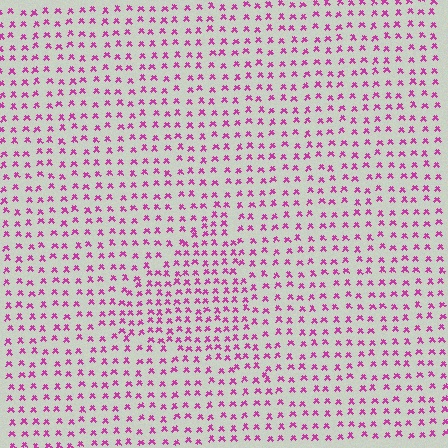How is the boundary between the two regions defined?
The boundary is defined by a change in element density (approximately 1.5x ratio). All elements are the same color, size, and shape.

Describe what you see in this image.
The image contains small magenta elements arranged at two different densities. A triangle-shaped region is visible where the elements are more densely packed than the surrounding area.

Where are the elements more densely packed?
The elements are more densely packed inside the triangle boundary.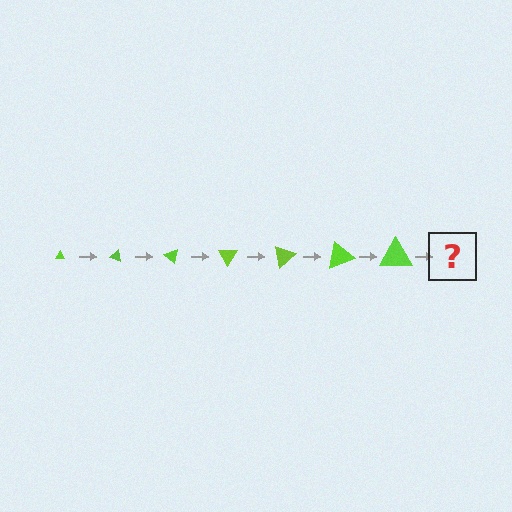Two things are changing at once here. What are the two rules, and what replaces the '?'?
The two rules are that the triangle grows larger each step and it rotates 20 degrees each step. The '?' should be a triangle, larger than the previous one and rotated 140 degrees from the start.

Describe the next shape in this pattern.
It should be a triangle, larger than the previous one and rotated 140 degrees from the start.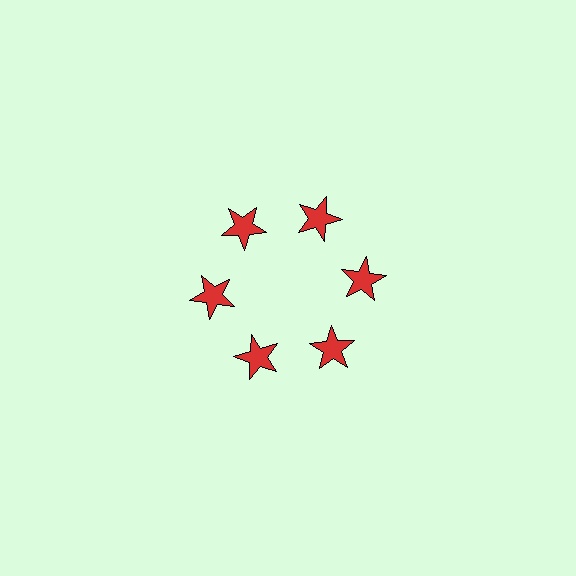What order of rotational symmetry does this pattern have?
This pattern has 6-fold rotational symmetry.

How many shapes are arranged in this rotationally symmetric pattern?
There are 6 shapes, arranged in 6 groups of 1.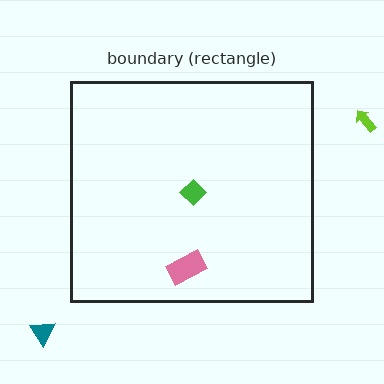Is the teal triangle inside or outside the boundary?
Outside.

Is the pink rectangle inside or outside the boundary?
Inside.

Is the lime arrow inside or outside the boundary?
Outside.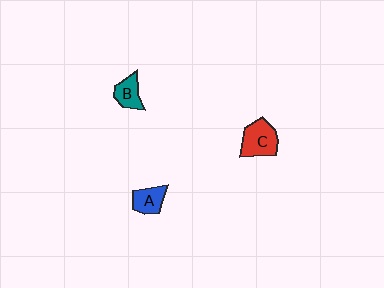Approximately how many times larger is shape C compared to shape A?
Approximately 1.5 times.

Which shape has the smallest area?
Shape B (teal).